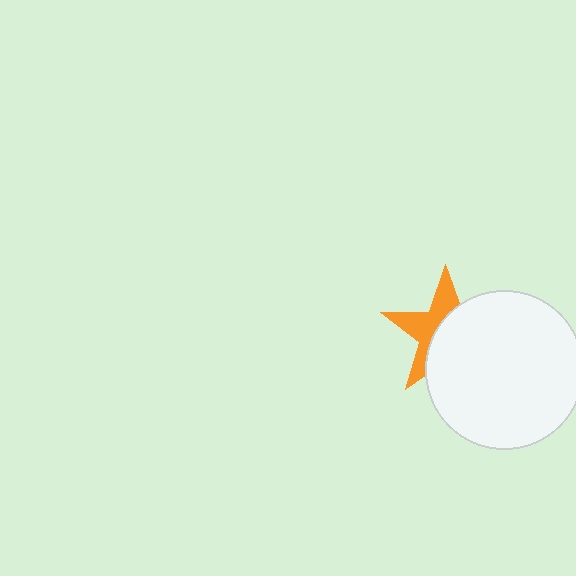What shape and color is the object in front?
The object in front is a white circle.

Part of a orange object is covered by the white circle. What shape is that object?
It is a star.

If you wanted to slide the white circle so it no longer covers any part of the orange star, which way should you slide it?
Slide it toward the lower-right — that is the most direct way to separate the two shapes.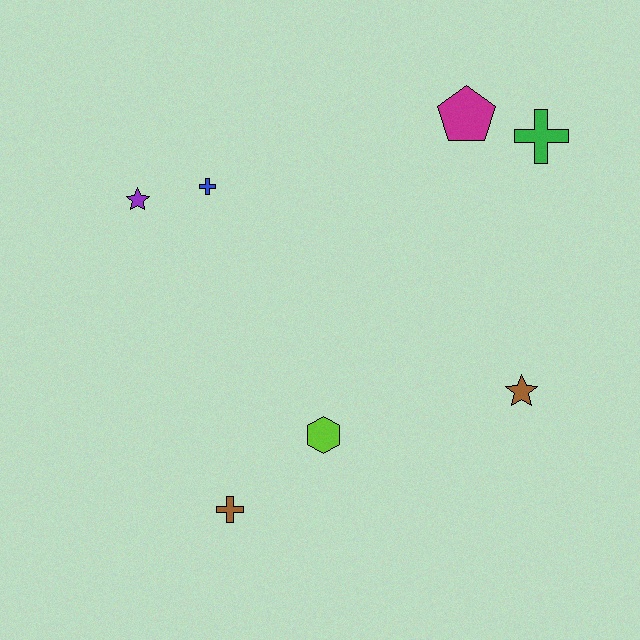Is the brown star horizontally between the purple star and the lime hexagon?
No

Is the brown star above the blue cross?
No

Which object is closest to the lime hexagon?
The brown cross is closest to the lime hexagon.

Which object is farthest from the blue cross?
The brown star is farthest from the blue cross.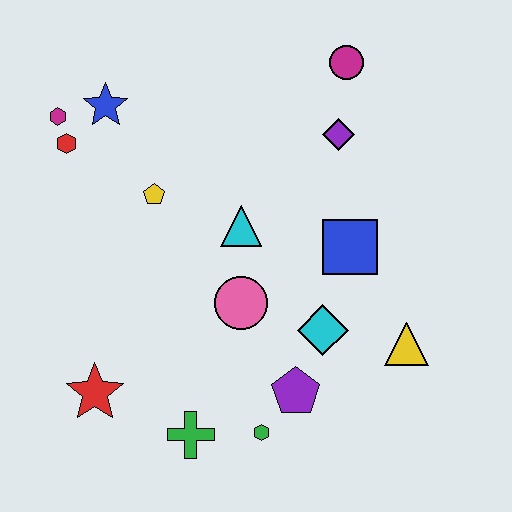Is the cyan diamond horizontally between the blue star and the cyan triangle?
No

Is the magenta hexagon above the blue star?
No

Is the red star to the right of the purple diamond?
No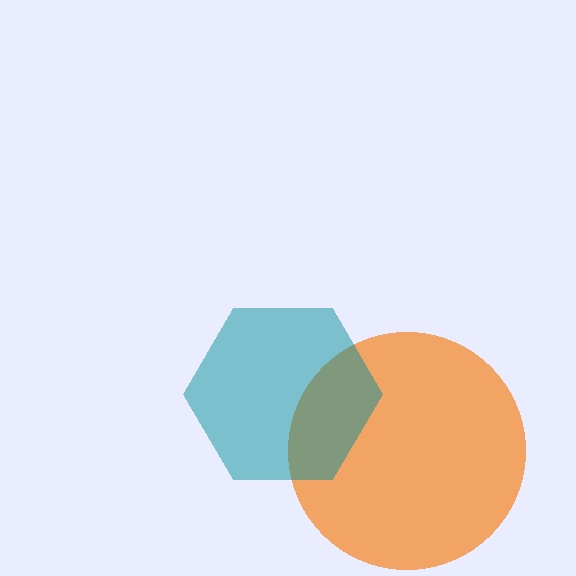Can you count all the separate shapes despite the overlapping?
Yes, there are 2 separate shapes.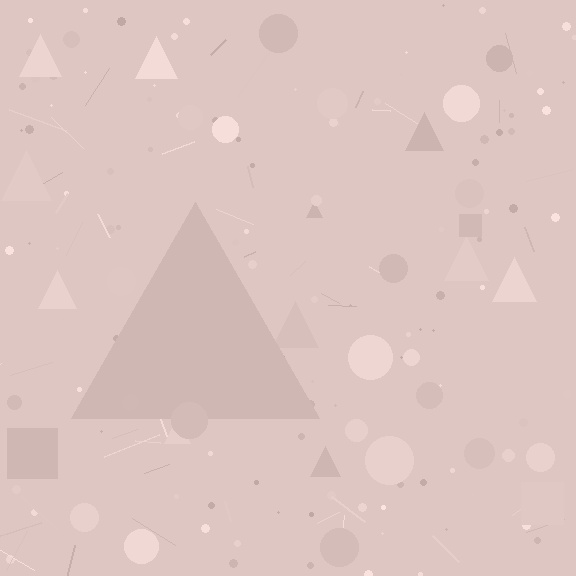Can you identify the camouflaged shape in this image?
The camouflaged shape is a triangle.